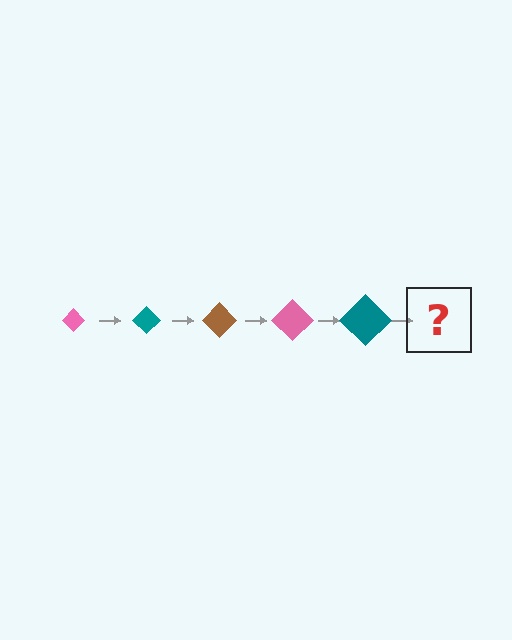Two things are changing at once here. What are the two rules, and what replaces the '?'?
The two rules are that the diamond grows larger each step and the color cycles through pink, teal, and brown. The '?' should be a brown diamond, larger than the previous one.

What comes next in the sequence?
The next element should be a brown diamond, larger than the previous one.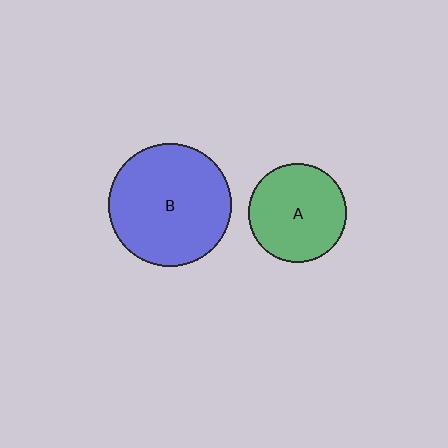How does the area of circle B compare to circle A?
Approximately 1.6 times.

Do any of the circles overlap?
No, none of the circles overlap.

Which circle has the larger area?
Circle B (blue).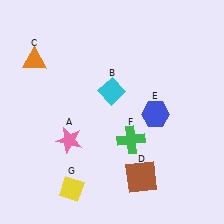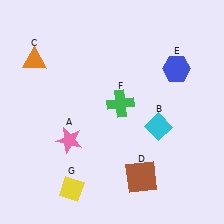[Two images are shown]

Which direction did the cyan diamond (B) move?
The cyan diamond (B) moved right.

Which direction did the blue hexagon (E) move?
The blue hexagon (E) moved up.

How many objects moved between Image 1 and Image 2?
3 objects moved between the two images.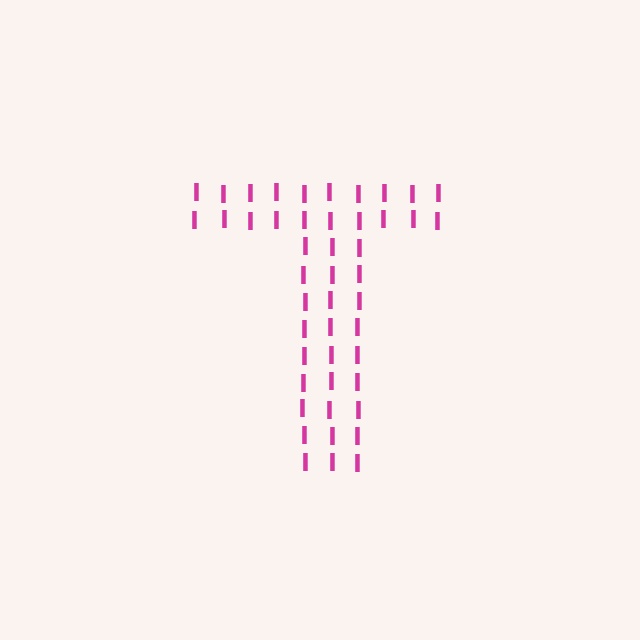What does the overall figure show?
The overall figure shows the letter T.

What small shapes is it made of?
It is made of small letter I's.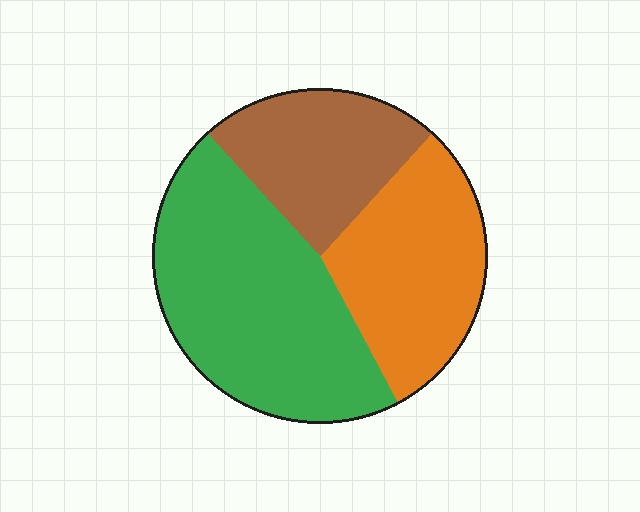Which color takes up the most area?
Green, at roughly 45%.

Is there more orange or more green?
Green.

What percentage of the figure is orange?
Orange takes up about one third (1/3) of the figure.